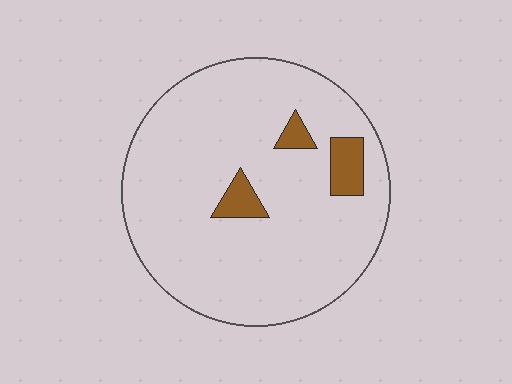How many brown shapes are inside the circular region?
3.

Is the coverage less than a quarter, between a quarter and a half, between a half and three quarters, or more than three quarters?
Less than a quarter.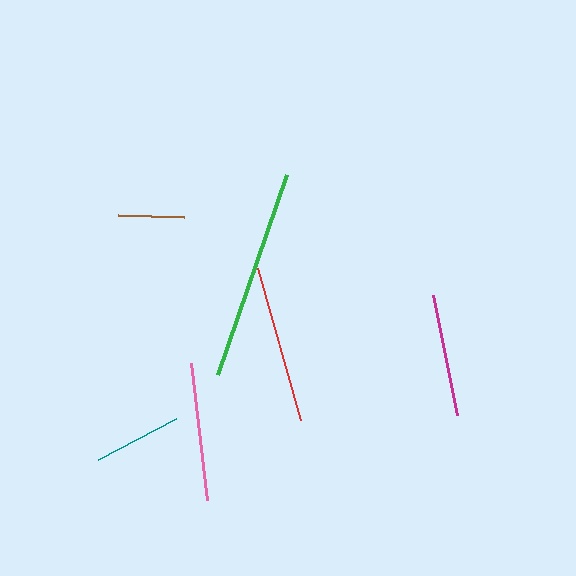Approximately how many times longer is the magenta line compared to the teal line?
The magenta line is approximately 1.4 times the length of the teal line.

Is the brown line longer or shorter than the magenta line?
The magenta line is longer than the brown line.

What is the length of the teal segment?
The teal segment is approximately 87 pixels long.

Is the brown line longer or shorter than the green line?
The green line is longer than the brown line.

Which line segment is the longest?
The green line is the longest at approximately 212 pixels.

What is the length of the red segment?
The red segment is approximately 158 pixels long.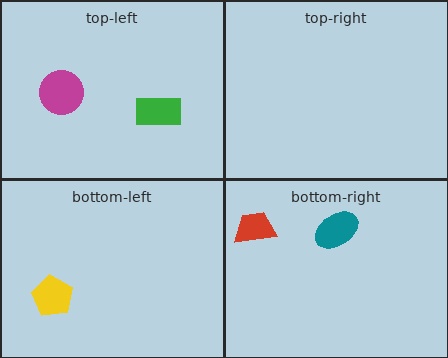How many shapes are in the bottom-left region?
1.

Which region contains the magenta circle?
The top-left region.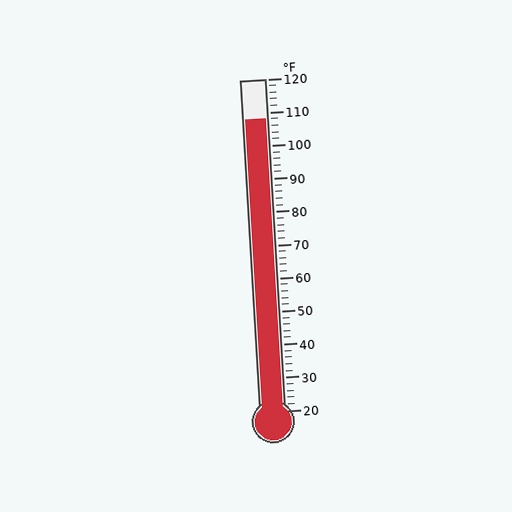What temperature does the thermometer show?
The thermometer shows approximately 108°F.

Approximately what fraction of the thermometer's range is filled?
The thermometer is filled to approximately 90% of its range.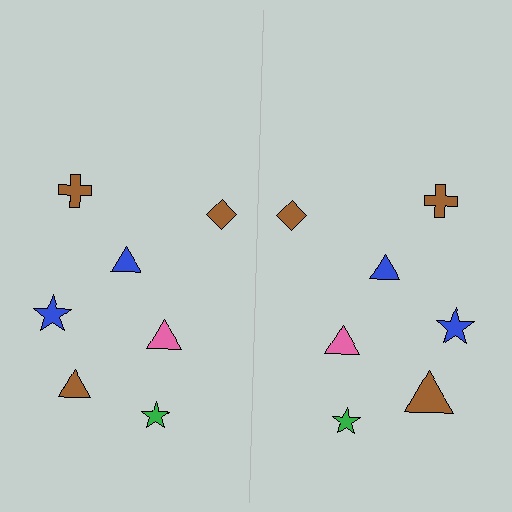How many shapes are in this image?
There are 14 shapes in this image.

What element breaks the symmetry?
The brown triangle on the right side has a different size than its mirror counterpart.